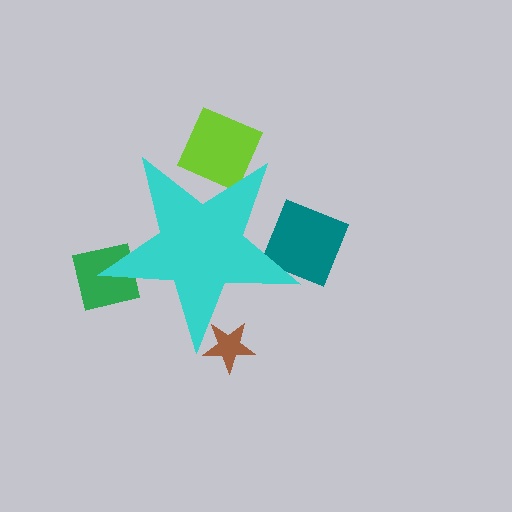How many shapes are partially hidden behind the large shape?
4 shapes are partially hidden.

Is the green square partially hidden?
Yes, the green square is partially hidden behind the cyan star.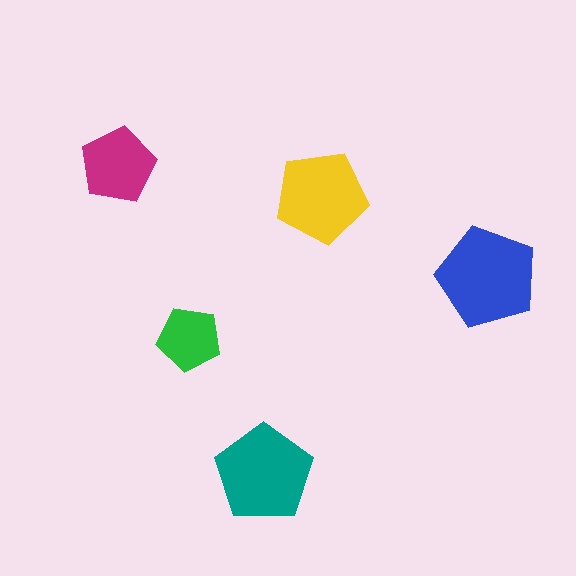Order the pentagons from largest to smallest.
the blue one, the teal one, the yellow one, the magenta one, the green one.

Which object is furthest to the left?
The magenta pentagon is leftmost.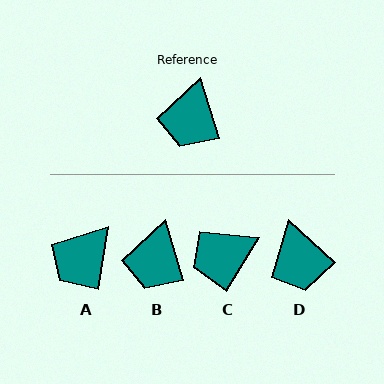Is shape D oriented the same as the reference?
No, it is off by about 30 degrees.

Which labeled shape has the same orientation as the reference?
B.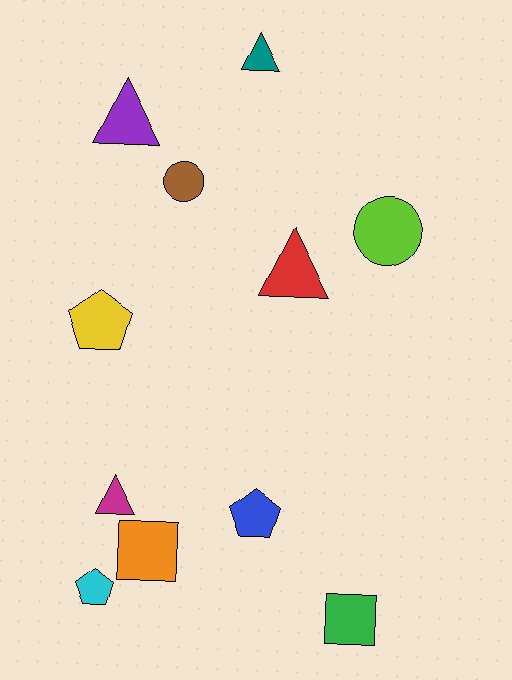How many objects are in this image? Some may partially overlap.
There are 11 objects.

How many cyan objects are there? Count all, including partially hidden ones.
There is 1 cyan object.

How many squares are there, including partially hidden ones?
There are 2 squares.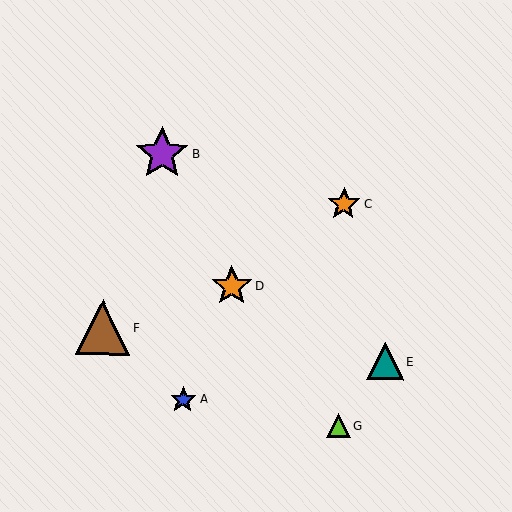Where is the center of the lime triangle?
The center of the lime triangle is at (339, 426).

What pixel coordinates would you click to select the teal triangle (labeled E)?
Click at (385, 362) to select the teal triangle E.